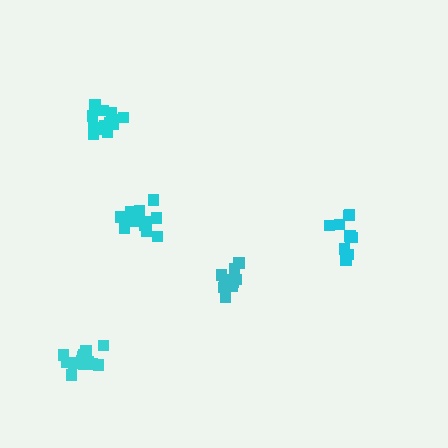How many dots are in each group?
Group 1: 13 dots, Group 2: 12 dots, Group 3: 12 dots, Group 4: 14 dots, Group 5: 10 dots (61 total).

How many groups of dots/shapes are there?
There are 5 groups.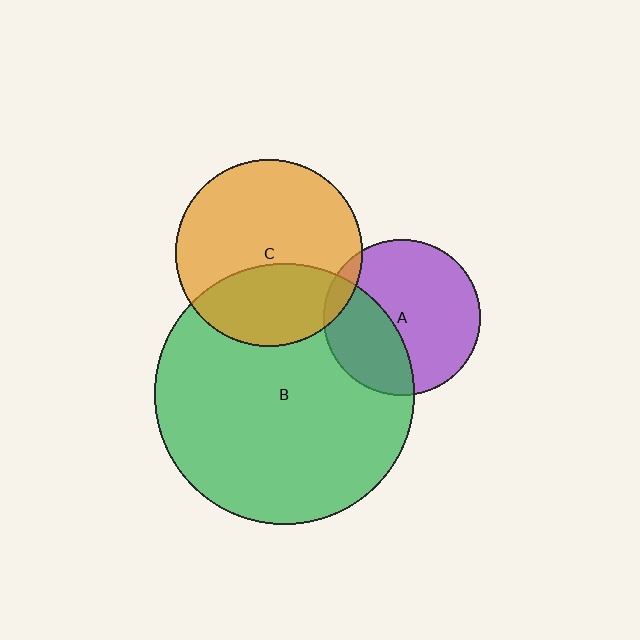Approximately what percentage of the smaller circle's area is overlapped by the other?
Approximately 35%.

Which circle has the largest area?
Circle B (green).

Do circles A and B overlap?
Yes.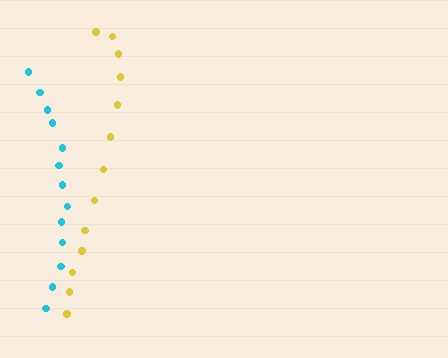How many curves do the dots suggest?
There are 2 distinct paths.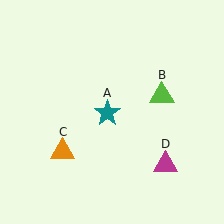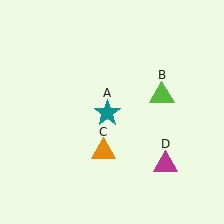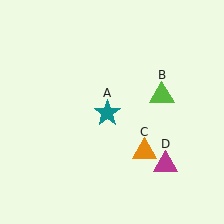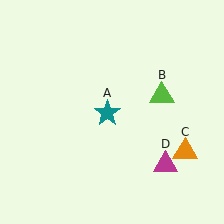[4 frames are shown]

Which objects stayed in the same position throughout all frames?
Teal star (object A) and lime triangle (object B) and magenta triangle (object D) remained stationary.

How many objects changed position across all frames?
1 object changed position: orange triangle (object C).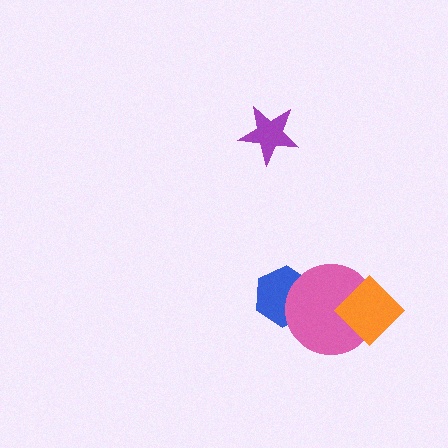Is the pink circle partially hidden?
Yes, it is partially covered by another shape.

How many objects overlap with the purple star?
0 objects overlap with the purple star.